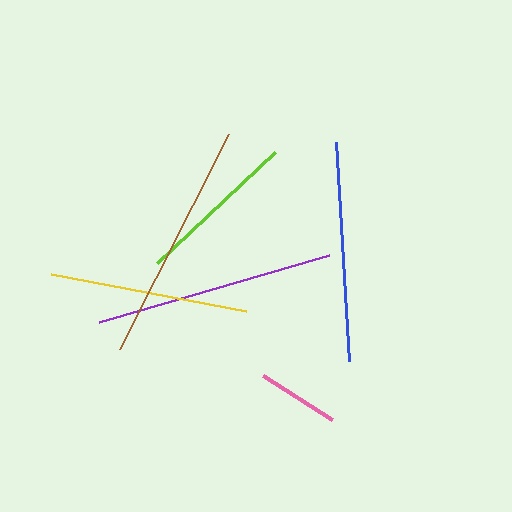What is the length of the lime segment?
The lime segment is approximately 162 pixels long.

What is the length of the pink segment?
The pink segment is approximately 81 pixels long.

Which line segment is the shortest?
The pink line is the shortest at approximately 81 pixels.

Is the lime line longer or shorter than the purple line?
The purple line is longer than the lime line.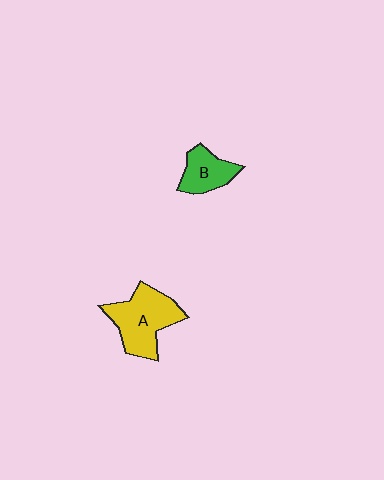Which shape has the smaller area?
Shape B (green).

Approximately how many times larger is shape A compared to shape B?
Approximately 1.7 times.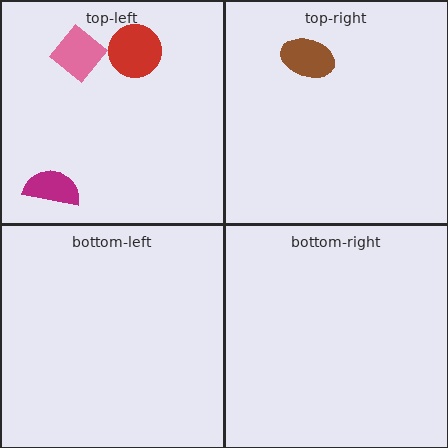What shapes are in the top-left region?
The pink diamond, the magenta semicircle, the red circle.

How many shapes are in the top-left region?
3.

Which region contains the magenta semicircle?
The top-left region.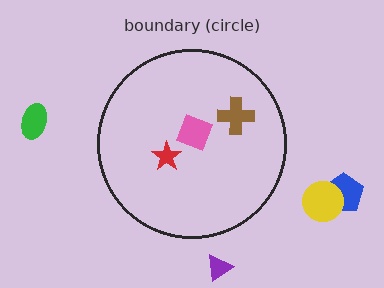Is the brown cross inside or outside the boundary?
Inside.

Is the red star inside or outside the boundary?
Inside.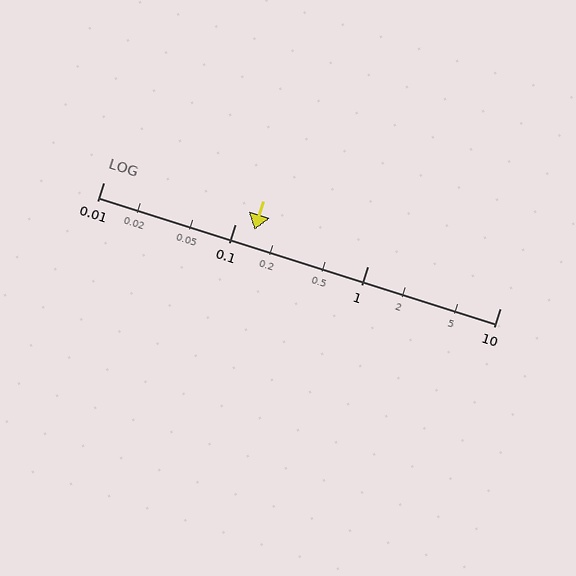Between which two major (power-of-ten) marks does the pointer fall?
The pointer is between 0.1 and 1.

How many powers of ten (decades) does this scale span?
The scale spans 3 decades, from 0.01 to 10.